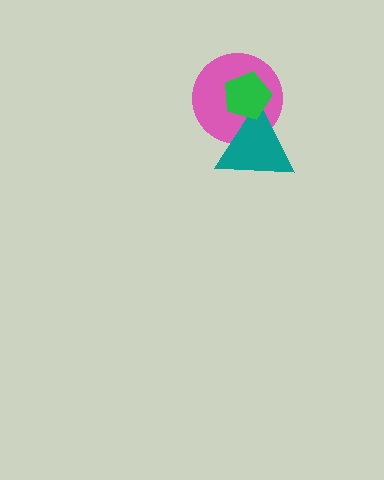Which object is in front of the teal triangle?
The green pentagon is in front of the teal triangle.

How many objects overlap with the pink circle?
2 objects overlap with the pink circle.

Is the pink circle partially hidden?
Yes, it is partially covered by another shape.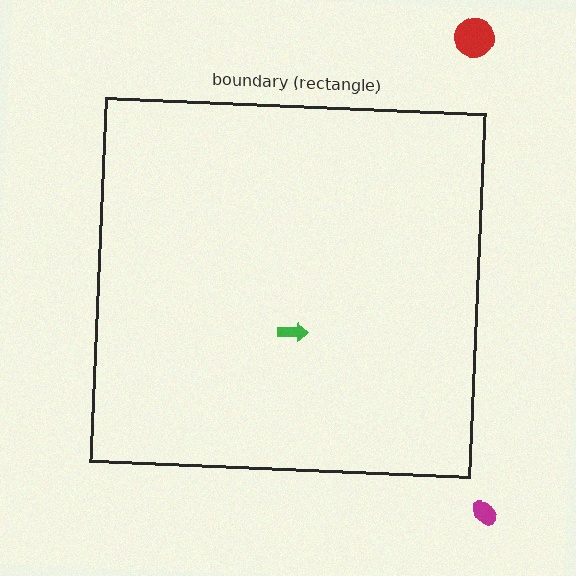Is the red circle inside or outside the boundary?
Outside.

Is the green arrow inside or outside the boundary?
Inside.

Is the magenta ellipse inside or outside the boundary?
Outside.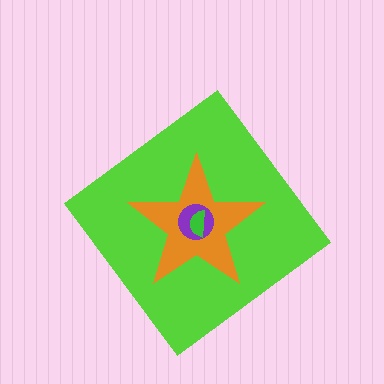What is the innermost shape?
The green semicircle.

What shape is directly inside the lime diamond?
The orange star.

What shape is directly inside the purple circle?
The green semicircle.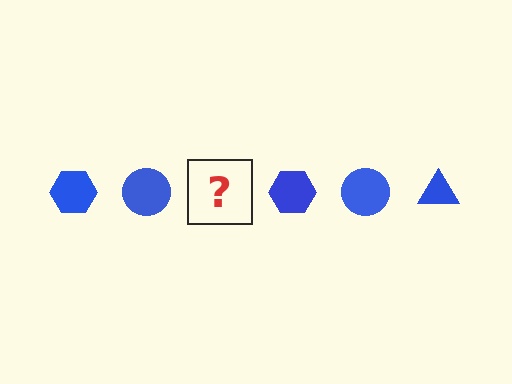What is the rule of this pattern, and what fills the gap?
The rule is that the pattern cycles through hexagon, circle, triangle shapes in blue. The gap should be filled with a blue triangle.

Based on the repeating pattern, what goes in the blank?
The blank should be a blue triangle.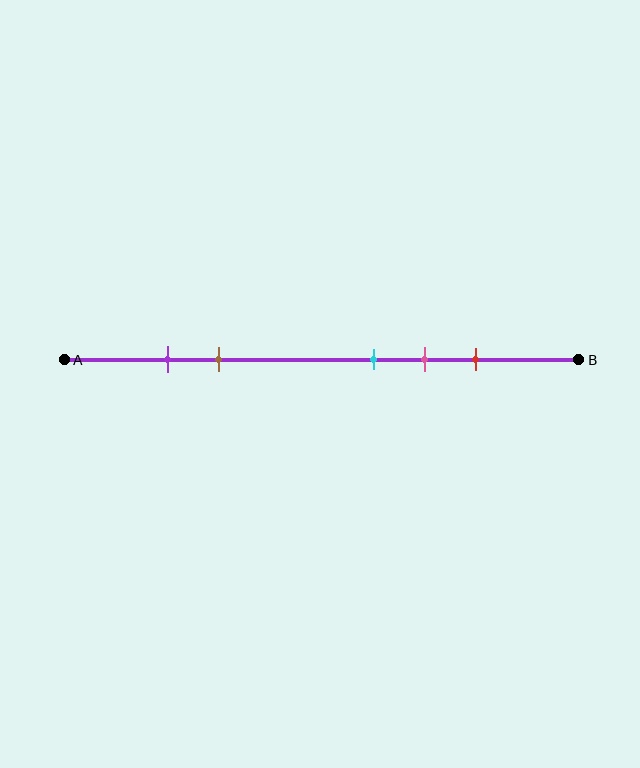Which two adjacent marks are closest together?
The purple and brown marks are the closest adjacent pair.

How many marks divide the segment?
There are 5 marks dividing the segment.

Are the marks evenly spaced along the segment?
No, the marks are not evenly spaced.